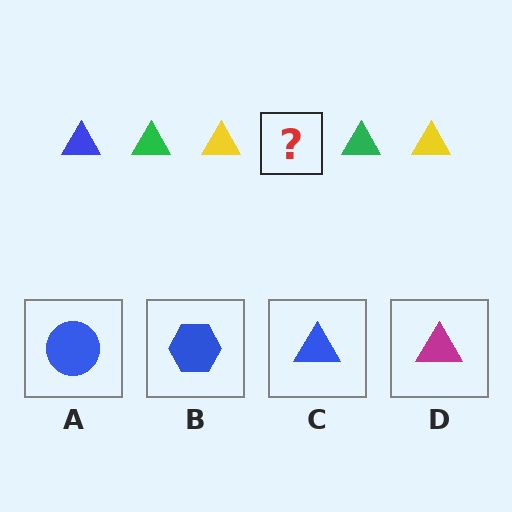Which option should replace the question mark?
Option C.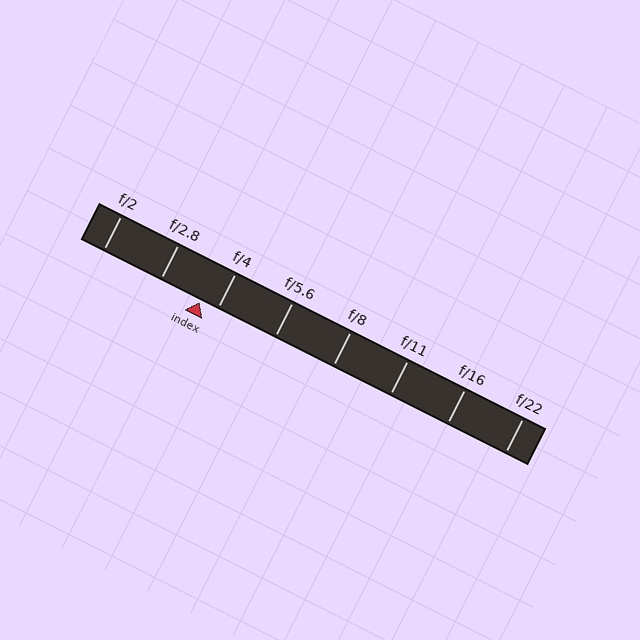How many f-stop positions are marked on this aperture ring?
There are 8 f-stop positions marked.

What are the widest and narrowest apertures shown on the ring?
The widest aperture shown is f/2 and the narrowest is f/22.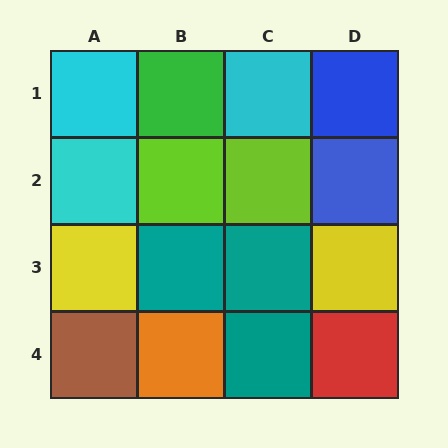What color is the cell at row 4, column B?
Orange.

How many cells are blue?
2 cells are blue.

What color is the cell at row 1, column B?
Green.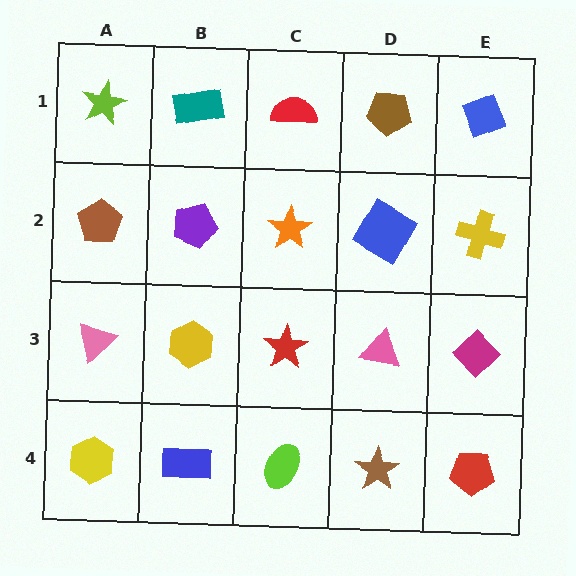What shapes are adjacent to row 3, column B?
A purple pentagon (row 2, column B), a blue rectangle (row 4, column B), a pink triangle (row 3, column A), a red star (row 3, column C).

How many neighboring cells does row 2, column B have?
4.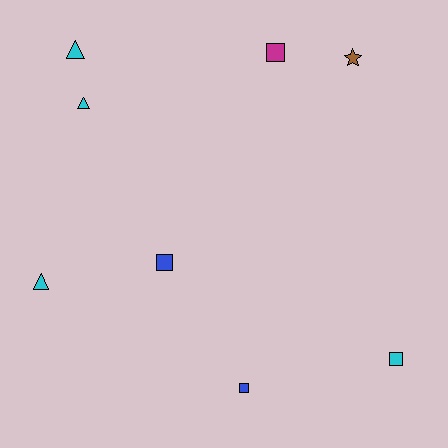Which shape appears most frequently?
Square, with 4 objects.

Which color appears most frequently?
Cyan, with 4 objects.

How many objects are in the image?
There are 8 objects.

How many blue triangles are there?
There are no blue triangles.